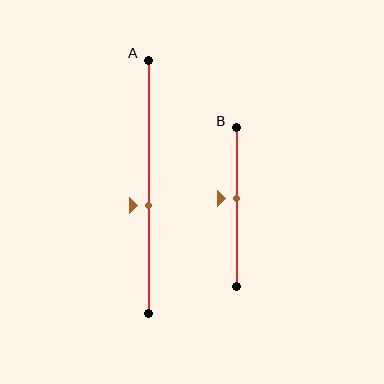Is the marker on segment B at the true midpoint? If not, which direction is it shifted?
No, the marker on segment B is shifted upward by about 5% of the segment length.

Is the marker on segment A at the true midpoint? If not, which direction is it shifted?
No, the marker on segment A is shifted downward by about 7% of the segment length.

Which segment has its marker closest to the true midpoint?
Segment B has its marker closest to the true midpoint.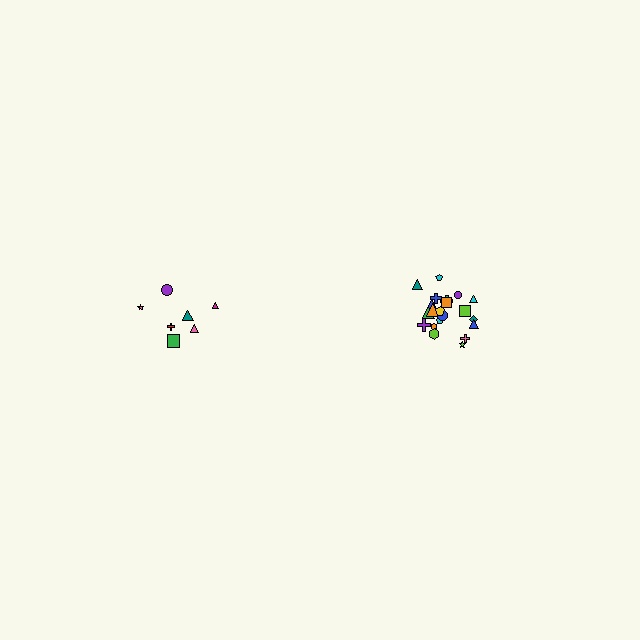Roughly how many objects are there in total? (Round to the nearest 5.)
Roughly 30 objects in total.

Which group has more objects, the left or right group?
The right group.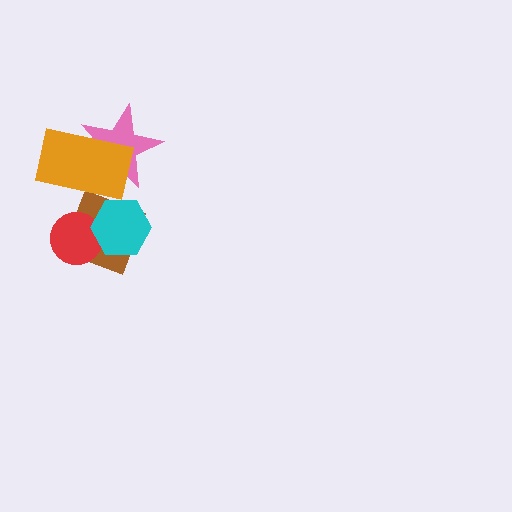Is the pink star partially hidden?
Yes, it is partially covered by another shape.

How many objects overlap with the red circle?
2 objects overlap with the red circle.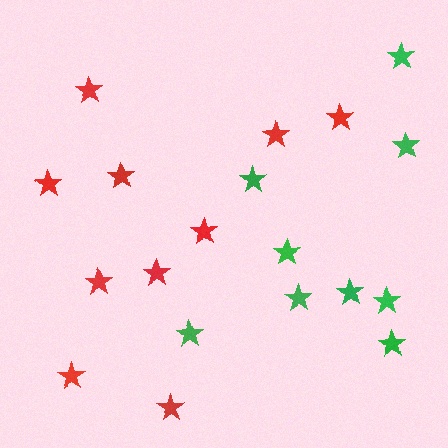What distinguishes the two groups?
There are 2 groups: one group of green stars (9) and one group of red stars (10).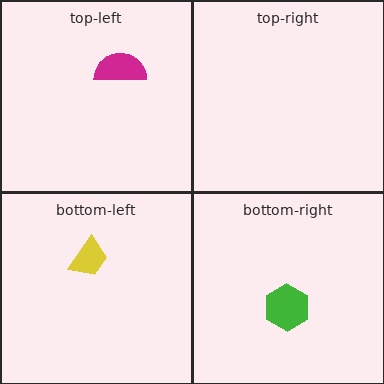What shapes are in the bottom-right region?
The green hexagon.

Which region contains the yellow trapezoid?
The bottom-left region.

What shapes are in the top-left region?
The magenta semicircle.